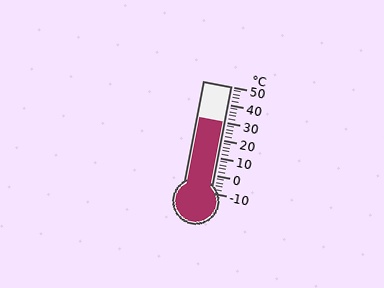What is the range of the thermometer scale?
The thermometer scale ranges from -10°C to 50°C.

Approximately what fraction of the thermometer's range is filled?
The thermometer is filled to approximately 65% of its range.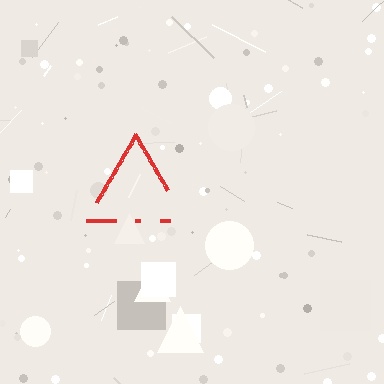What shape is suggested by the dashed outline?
The dashed outline suggests a triangle.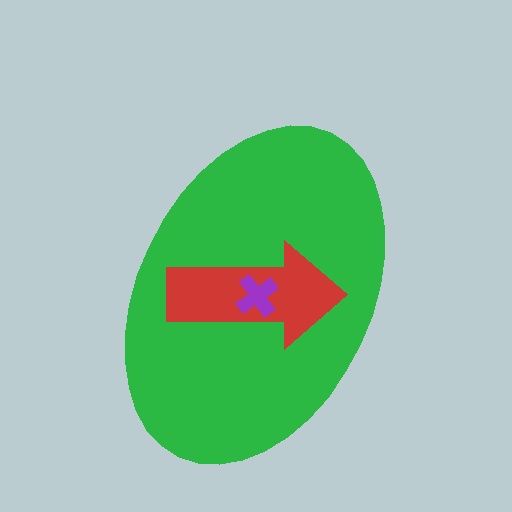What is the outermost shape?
The green ellipse.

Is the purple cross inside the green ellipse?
Yes.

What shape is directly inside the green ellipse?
The red arrow.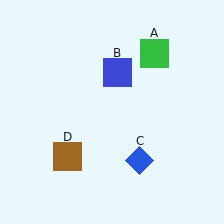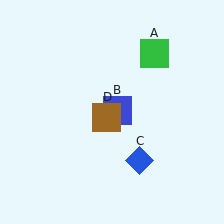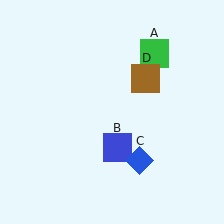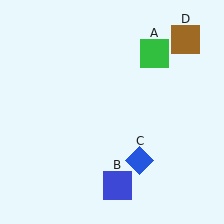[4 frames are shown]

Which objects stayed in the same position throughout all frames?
Green square (object A) and blue diamond (object C) remained stationary.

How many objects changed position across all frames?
2 objects changed position: blue square (object B), brown square (object D).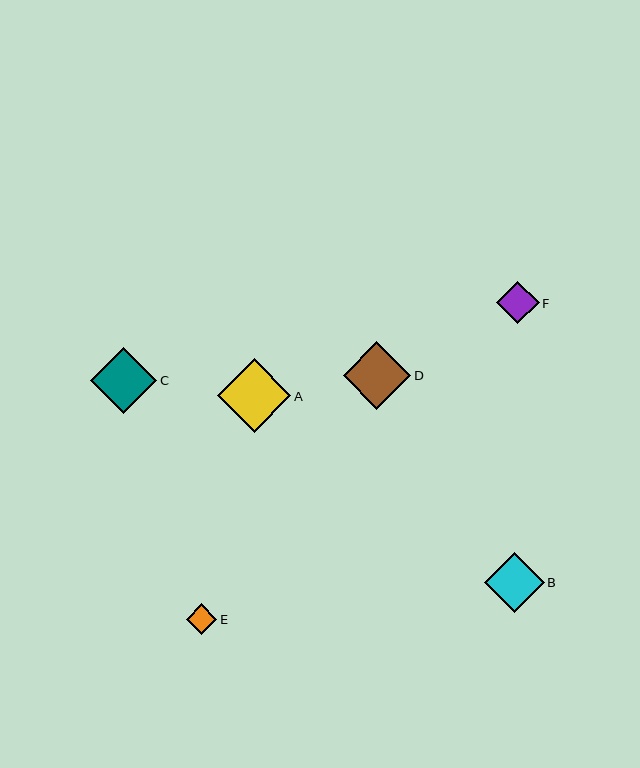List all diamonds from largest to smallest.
From largest to smallest: A, D, C, B, F, E.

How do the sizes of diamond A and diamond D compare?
Diamond A and diamond D are approximately the same size.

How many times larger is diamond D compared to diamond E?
Diamond D is approximately 2.2 times the size of diamond E.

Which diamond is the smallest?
Diamond E is the smallest with a size of approximately 31 pixels.